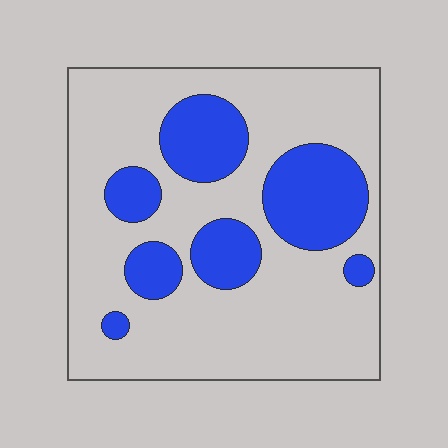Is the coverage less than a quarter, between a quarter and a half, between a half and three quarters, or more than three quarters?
Between a quarter and a half.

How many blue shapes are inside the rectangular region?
7.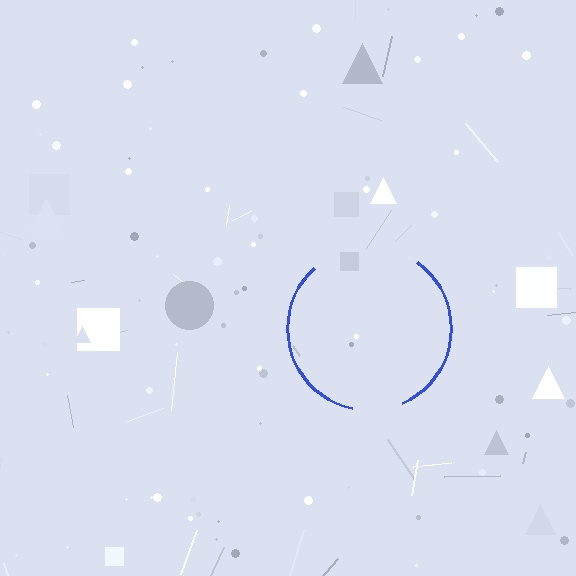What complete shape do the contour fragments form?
The contour fragments form a circle.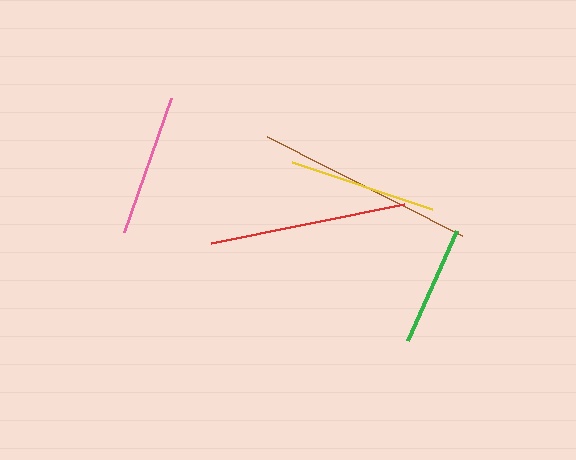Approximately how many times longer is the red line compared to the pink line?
The red line is approximately 1.4 times the length of the pink line.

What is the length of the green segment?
The green segment is approximately 120 pixels long.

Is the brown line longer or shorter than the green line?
The brown line is longer than the green line.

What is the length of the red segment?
The red segment is approximately 198 pixels long.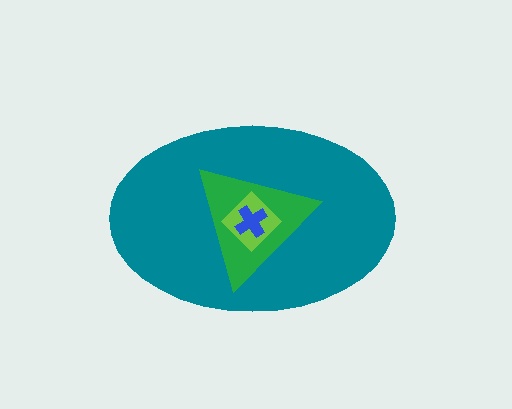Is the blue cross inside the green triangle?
Yes.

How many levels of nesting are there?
4.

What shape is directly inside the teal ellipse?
The green triangle.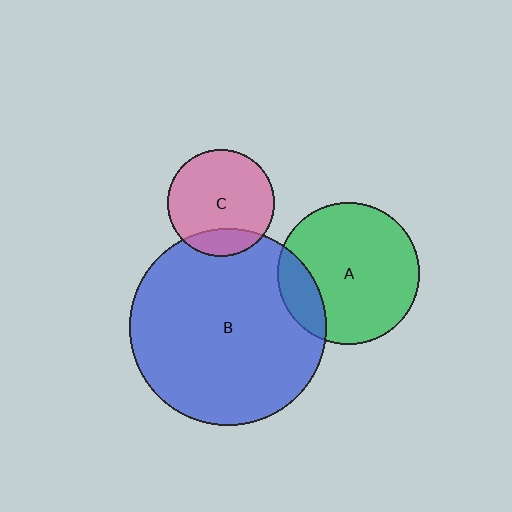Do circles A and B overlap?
Yes.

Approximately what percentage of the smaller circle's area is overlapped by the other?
Approximately 15%.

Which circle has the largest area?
Circle B (blue).